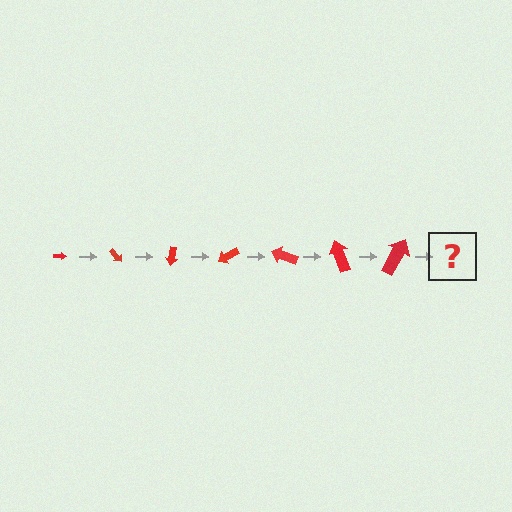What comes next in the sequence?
The next element should be an arrow, larger than the previous one and rotated 350 degrees from the start.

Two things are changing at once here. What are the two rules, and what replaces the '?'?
The two rules are that the arrow grows larger each step and it rotates 50 degrees each step. The '?' should be an arrow, larger than the previous one and rotated 350 degrees from the start.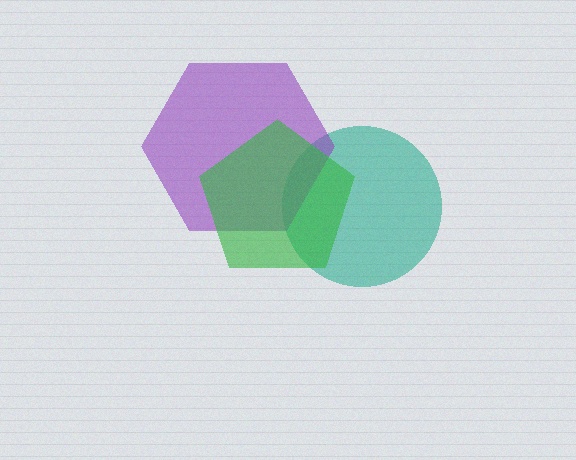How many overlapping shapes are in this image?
There are 3 overlapping shapes in the image.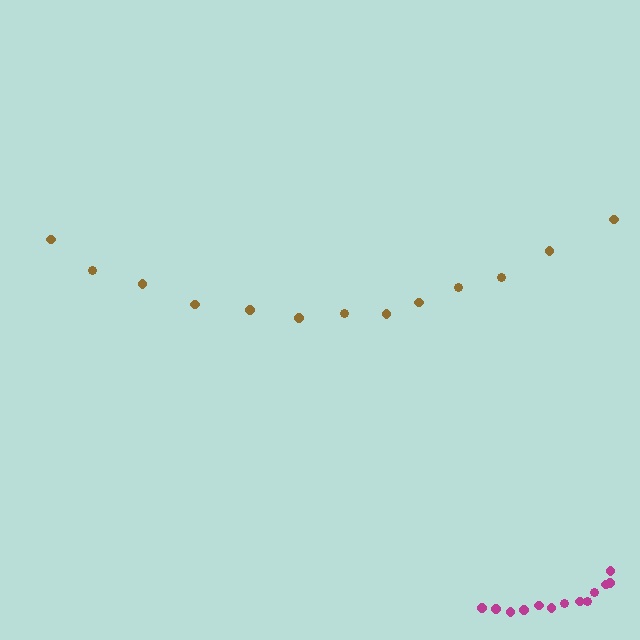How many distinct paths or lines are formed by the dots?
There are 2 distinct paths.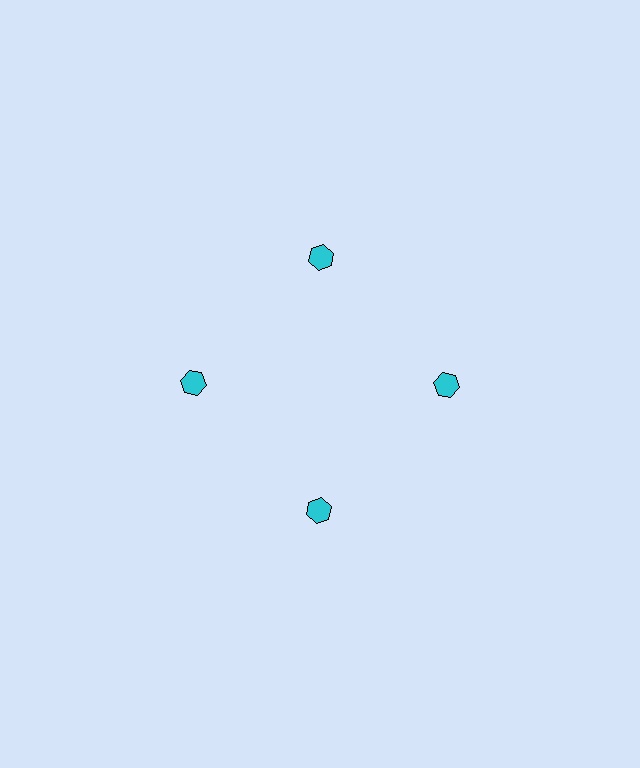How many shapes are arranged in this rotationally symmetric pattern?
There are 4 shapes, arranged in 4 groups of 1.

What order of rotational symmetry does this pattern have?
This pattern has 4-fold rotational symmetry.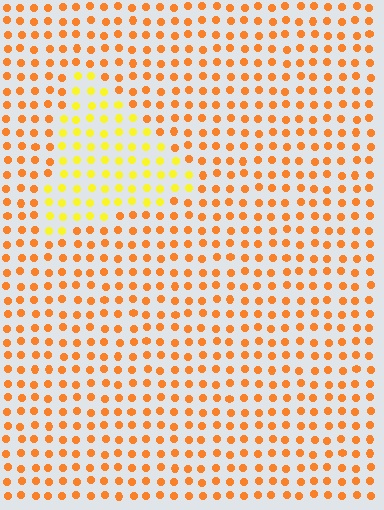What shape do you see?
I see a triangle.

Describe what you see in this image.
The image is filled with small orange elements in a uniform arrangement. A triangle-shaped region is visible where the elements are tinted to a slightly different hue, forming a subtle color boundary.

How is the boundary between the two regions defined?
The boundary is defined purely by a slight shift in hue (about 34 degrees). Spacing, size, and orientation are identical on both sides.